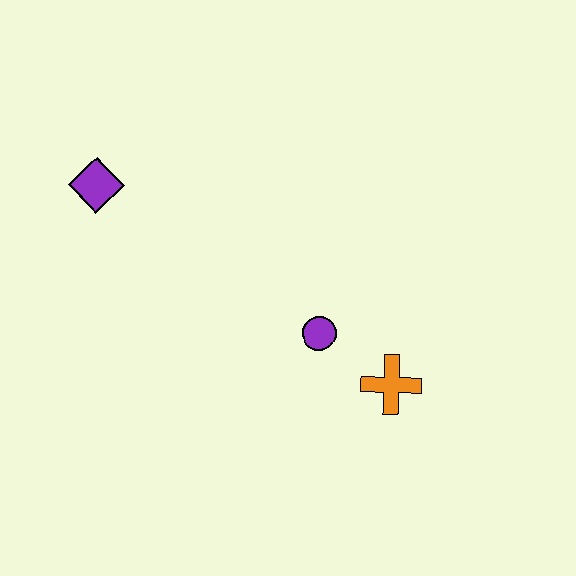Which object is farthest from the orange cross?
The purple diamond is farthest from the orange cross.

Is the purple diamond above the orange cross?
Yes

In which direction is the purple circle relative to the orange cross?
The purple circle is to the left of the orange cross.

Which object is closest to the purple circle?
The orange cross is closest to the purple circle.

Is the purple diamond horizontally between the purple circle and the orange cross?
No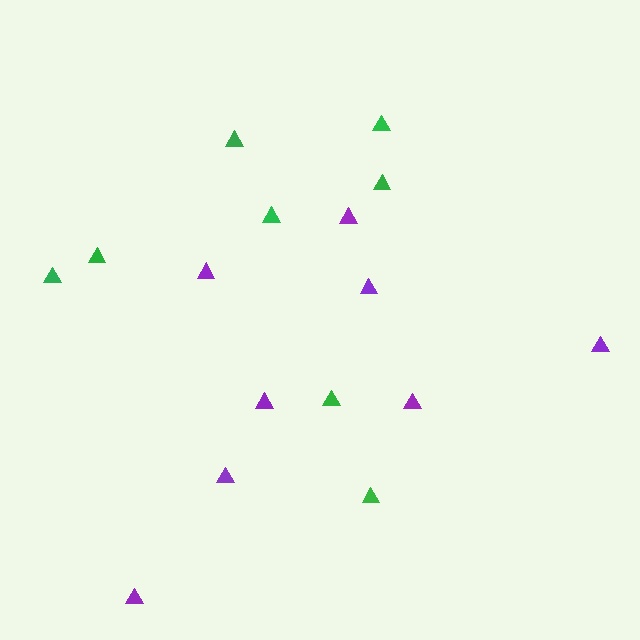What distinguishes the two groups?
There are 2 groups: one group of green triangles (8) and one group of purple triangles (8).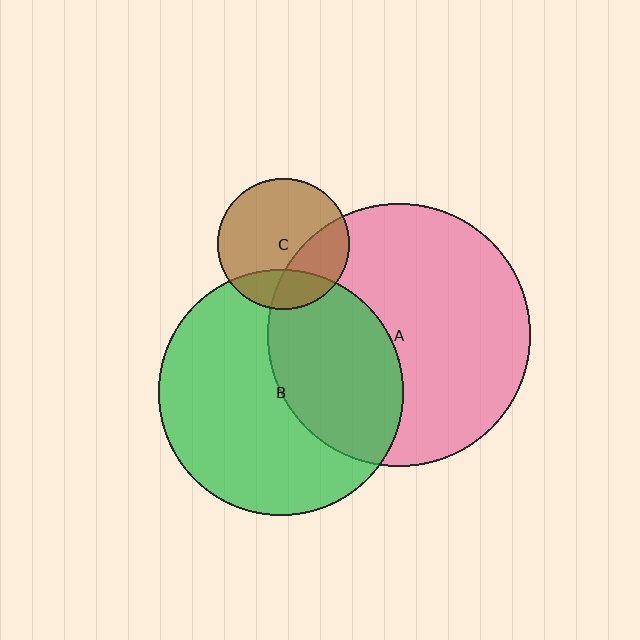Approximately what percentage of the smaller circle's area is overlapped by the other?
Approximately 20%.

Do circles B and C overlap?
Yes.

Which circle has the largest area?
Circle A (pink).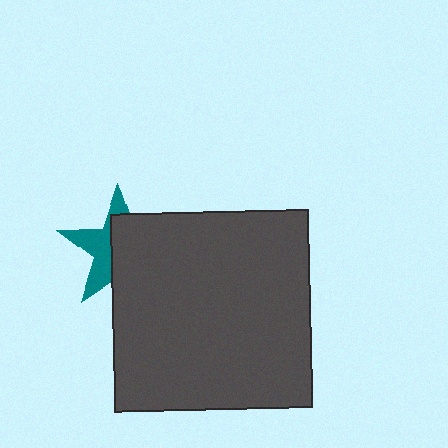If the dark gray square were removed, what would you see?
You would see the complete teal star.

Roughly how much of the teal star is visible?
A small part of it is visible (roughly 42%).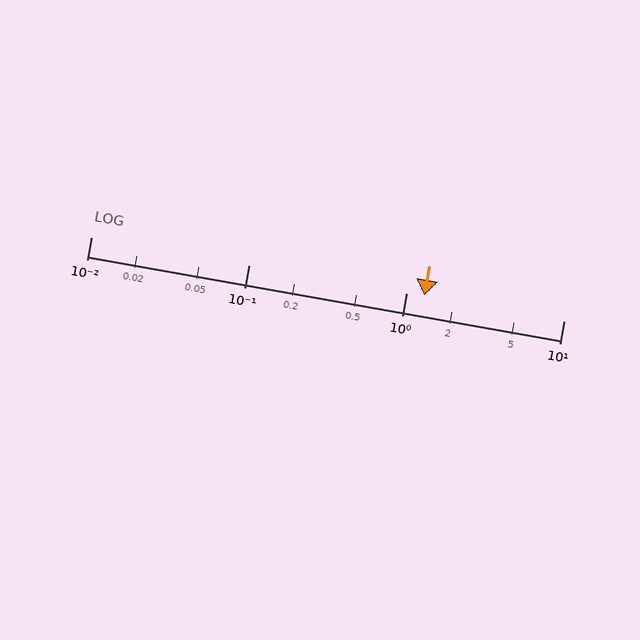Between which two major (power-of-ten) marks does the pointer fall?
The pointer is between 1 and 10.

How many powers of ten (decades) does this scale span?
The scale spans 3 decades, from 0.01 to 10.